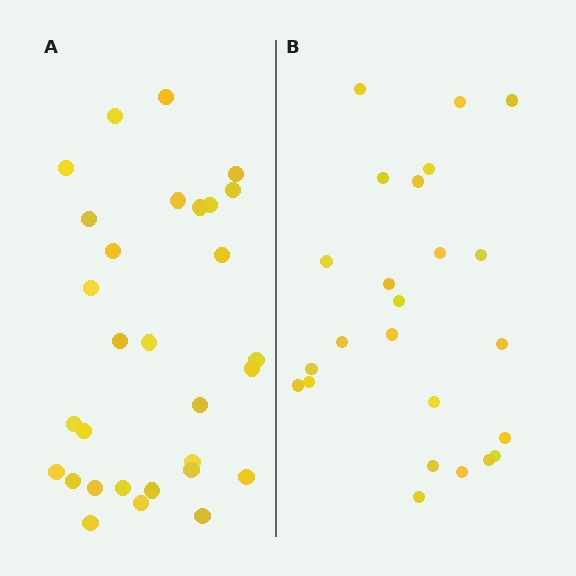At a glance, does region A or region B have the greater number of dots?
Region A (the left region) has more dots.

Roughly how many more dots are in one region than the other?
Region A has about 6 more dots than region B.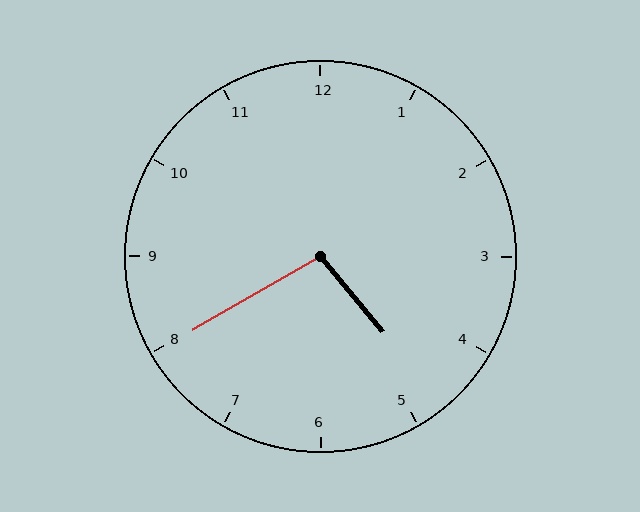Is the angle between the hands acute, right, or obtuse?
It is obtuse.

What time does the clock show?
4:40.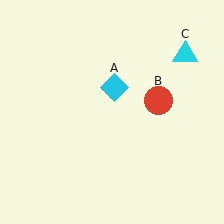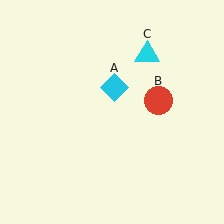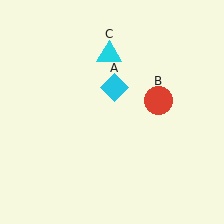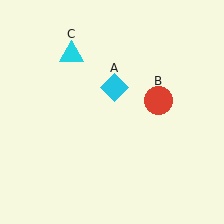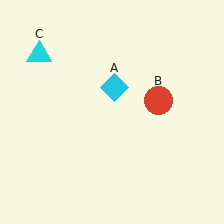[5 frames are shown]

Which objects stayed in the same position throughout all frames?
Cyan diamond (object A) and red circle (object B) remained stationary.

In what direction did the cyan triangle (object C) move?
The cyan triangle (object C) moved left.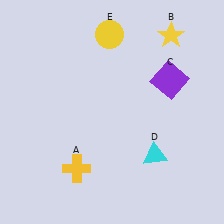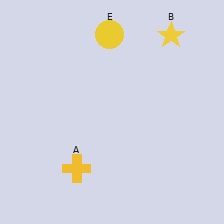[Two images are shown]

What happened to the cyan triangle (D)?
The cyan triangle (D) was removed in Image 2. It was in the bottom-right area of Image 1.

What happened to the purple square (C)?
The purple square (C) was removed in Image 2. It was in the top-right area of Image 1.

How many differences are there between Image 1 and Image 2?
There are 2 differences between the two images.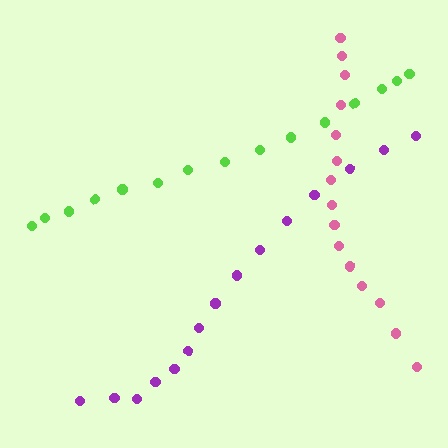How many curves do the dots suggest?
There are 3 distinct paths.